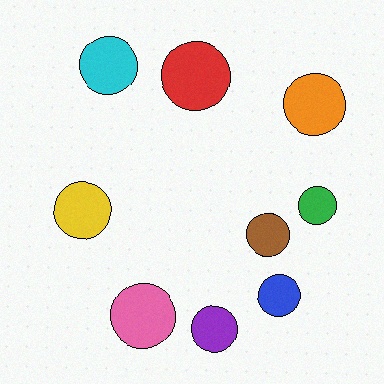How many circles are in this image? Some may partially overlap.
There are 9 circles.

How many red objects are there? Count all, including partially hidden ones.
There is 1 red object.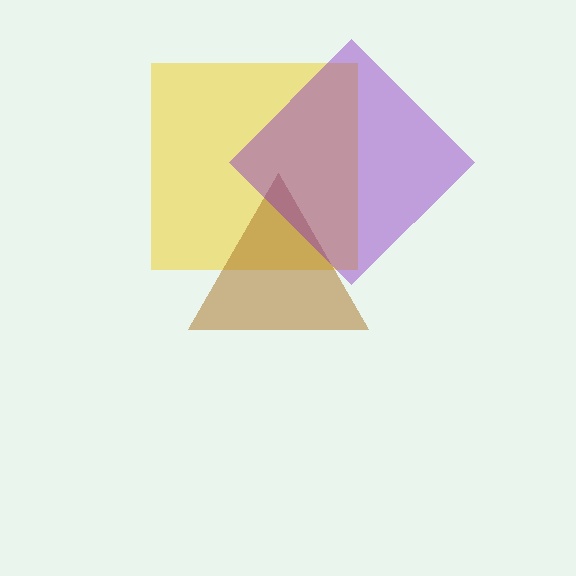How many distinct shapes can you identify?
There are 3 distinct shapes: a yellow square, a brown triangle, a purple diamond.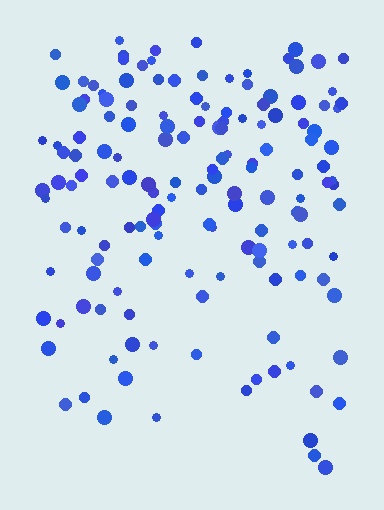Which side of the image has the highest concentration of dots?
The top.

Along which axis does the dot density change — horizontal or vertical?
Vertical.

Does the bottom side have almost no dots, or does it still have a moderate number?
Still a moderate number, just noticeably fewer than the top.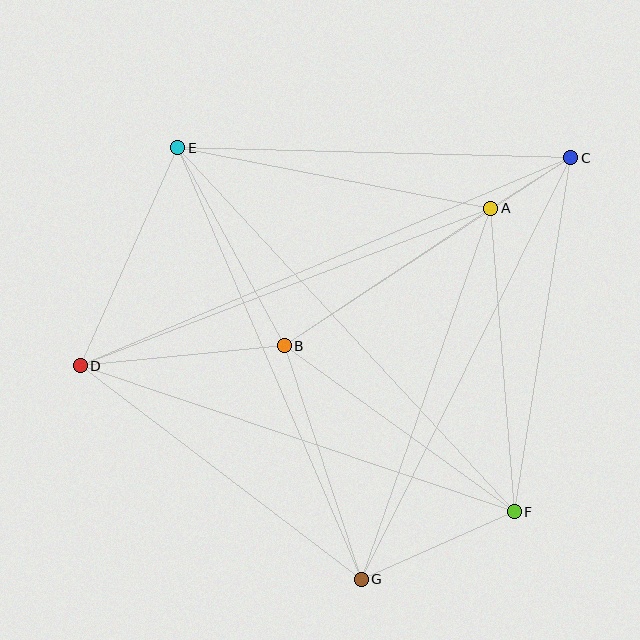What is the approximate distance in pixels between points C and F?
The distance between C and F is approximately 358 pixels.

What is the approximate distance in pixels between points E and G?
The distance between E and G is approximately 469 pixels.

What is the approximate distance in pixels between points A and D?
The distance between A and D is approximately 439 pixels.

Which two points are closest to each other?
Points A and C are closest to each other.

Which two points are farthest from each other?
Points C and D are farthest from each other.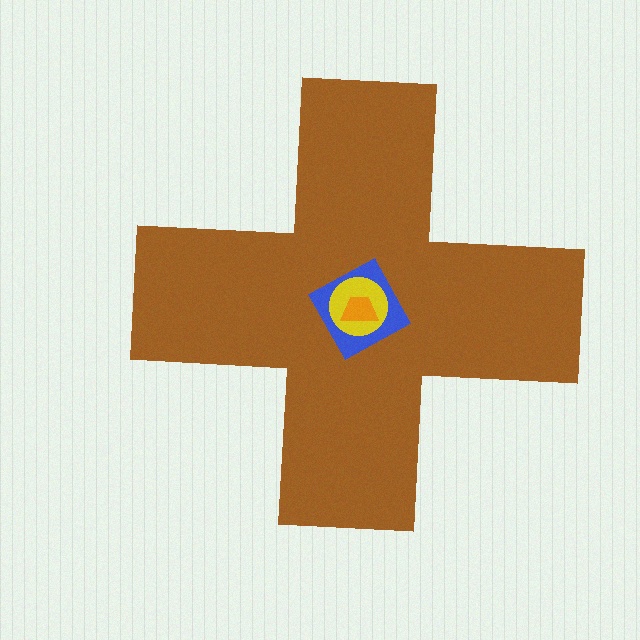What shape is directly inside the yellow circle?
The orange trapezoid.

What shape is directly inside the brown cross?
The blue square.